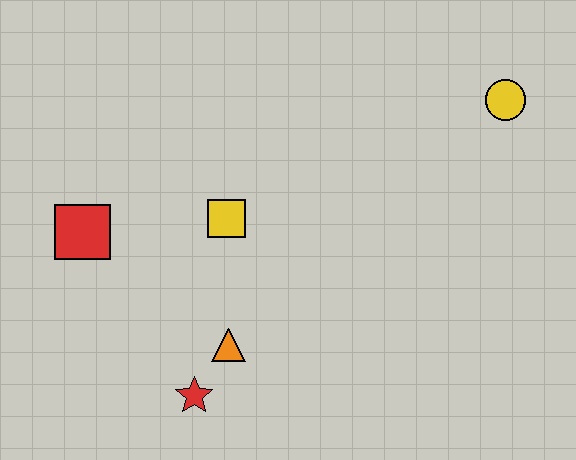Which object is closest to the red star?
The orange triangle is closest to the red star.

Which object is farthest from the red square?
The yellow circle is farthest from the red square.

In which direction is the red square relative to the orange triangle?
The red square is to the left of the orange triangle.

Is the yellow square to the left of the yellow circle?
Yes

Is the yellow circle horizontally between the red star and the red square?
No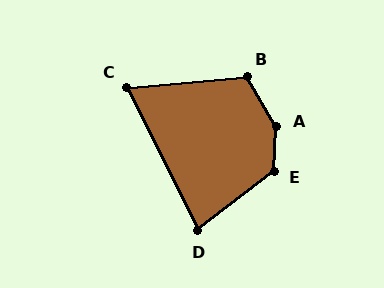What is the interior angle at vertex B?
Approximately 116 degrees (obtuse).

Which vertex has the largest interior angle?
A, at approximately 146 degrees.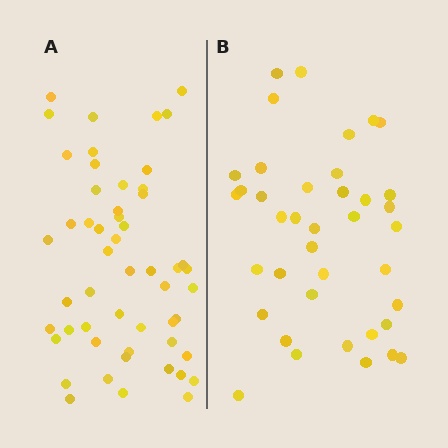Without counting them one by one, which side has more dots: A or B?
Region A (the left region) has more dots.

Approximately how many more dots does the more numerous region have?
Region A has approximately 15 more dots than region B.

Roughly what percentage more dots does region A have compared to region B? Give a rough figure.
About 35% more.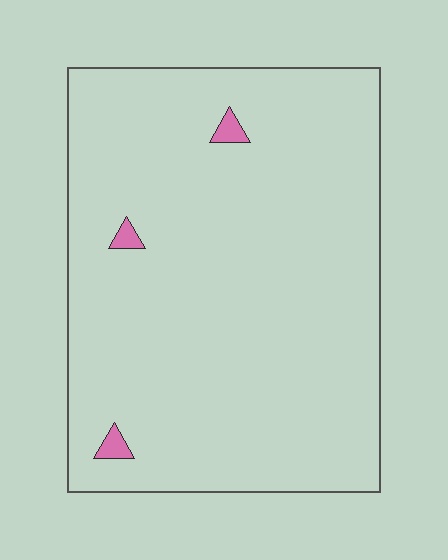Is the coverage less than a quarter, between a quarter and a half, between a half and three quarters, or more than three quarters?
Less than a quarter.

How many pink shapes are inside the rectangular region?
3.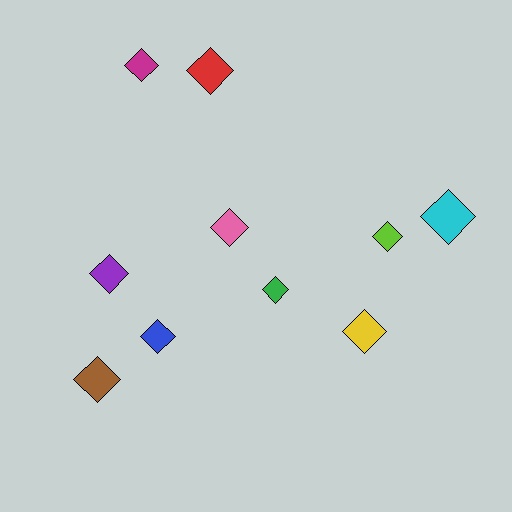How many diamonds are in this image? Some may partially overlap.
There are 10 diamonds.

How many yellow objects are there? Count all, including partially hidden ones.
There is 1 yellow object.